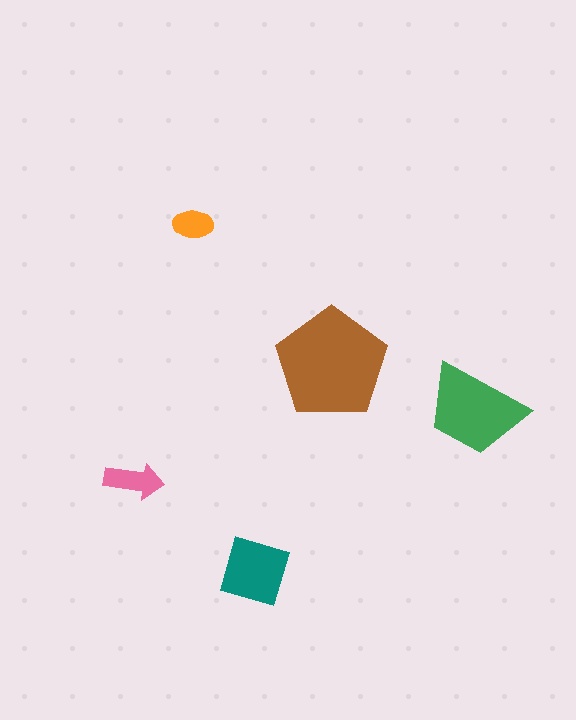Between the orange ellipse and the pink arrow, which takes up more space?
The pink arrow.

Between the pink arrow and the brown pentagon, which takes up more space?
The brown pentagon.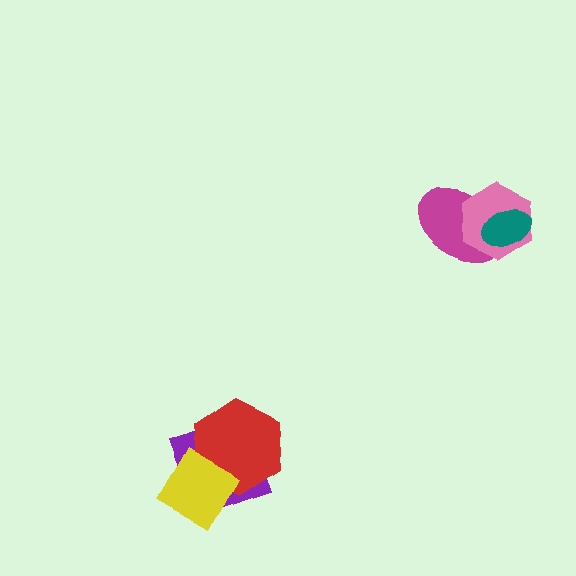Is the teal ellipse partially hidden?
No, no other shape covers it.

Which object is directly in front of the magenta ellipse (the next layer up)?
The pink hexagon is directly in front of the magenta ellipse.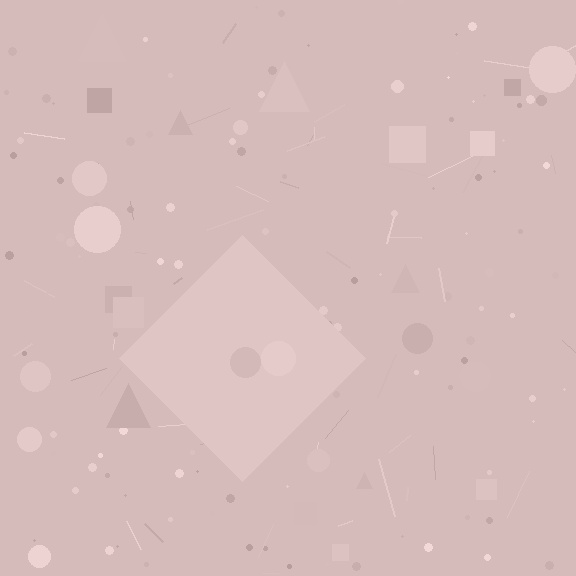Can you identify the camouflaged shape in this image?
The camouflaged shape is a diamond.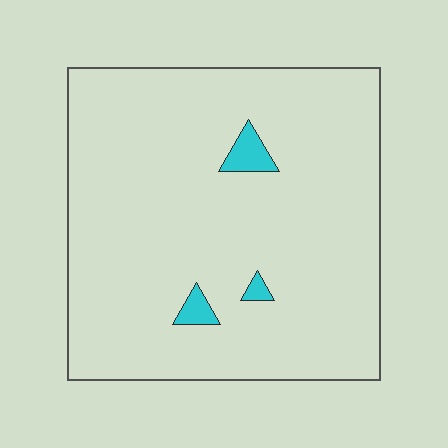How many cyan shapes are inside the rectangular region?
3.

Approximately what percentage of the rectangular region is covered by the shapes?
Approximately 5%.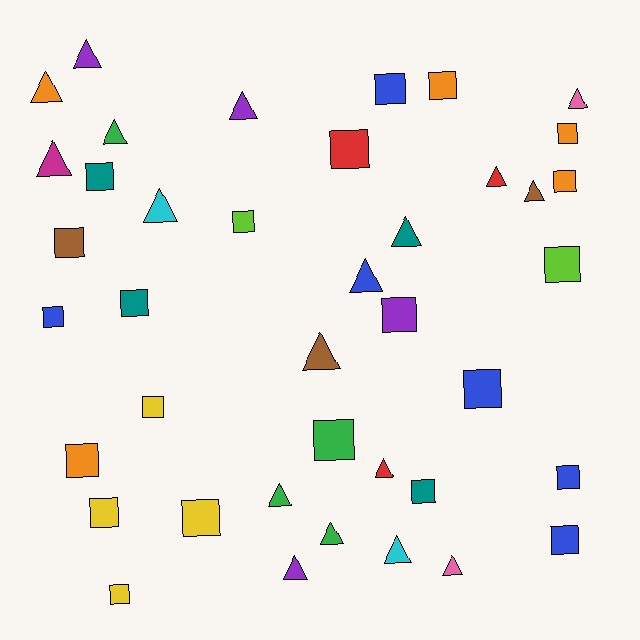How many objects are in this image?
There are 40 objects.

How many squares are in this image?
There are 22 squares.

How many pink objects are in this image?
There are 2 pink objects.